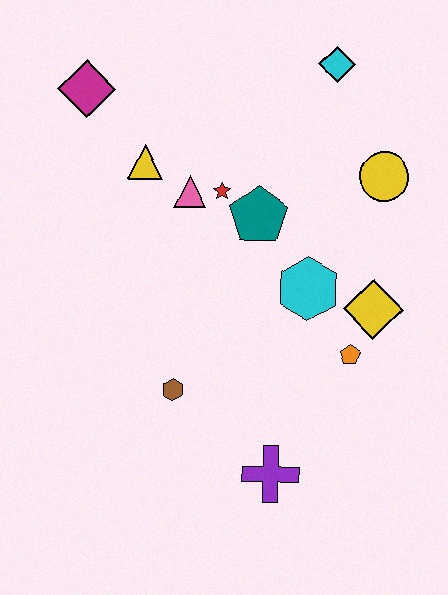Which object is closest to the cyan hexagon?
The yellow diamond is closest to the cyan hexagon.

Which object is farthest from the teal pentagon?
The purple cross is farthest from the teal pentagon.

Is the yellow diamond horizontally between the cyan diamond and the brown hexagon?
No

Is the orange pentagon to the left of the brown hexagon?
No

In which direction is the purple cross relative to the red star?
The purple cross is below the red star.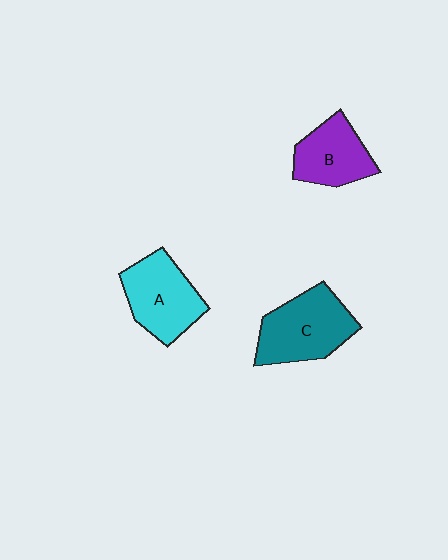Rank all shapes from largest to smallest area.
From largest to smallest: C (teal), A (cyan), B (purple).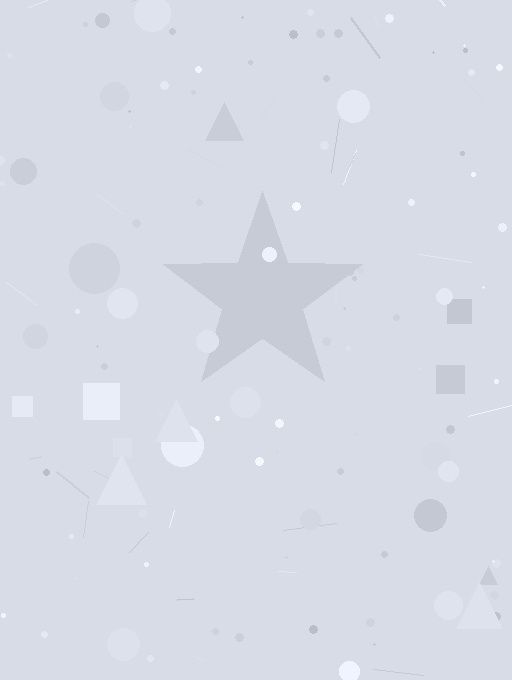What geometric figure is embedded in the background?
A star is embedded in the background.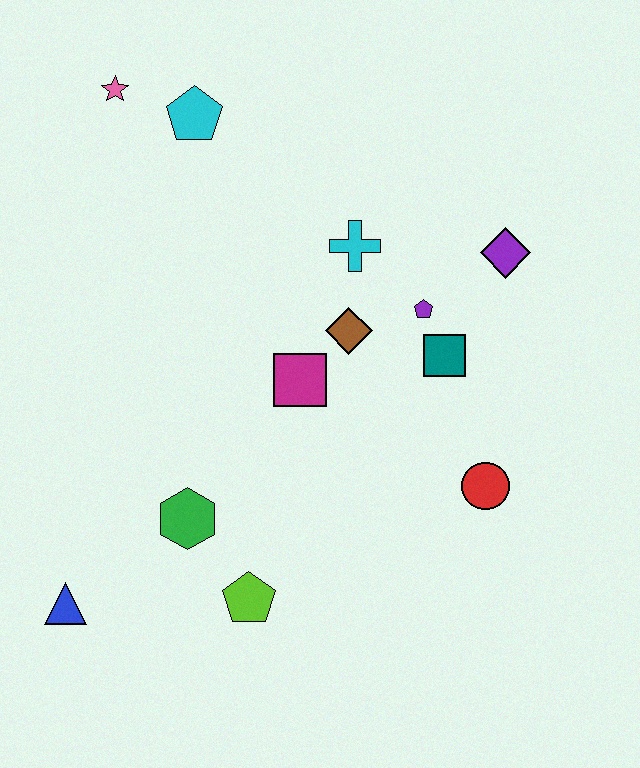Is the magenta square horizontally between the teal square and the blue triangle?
Yes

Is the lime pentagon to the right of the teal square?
No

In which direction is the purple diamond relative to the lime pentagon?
The purple diamond is above the lime pentagon.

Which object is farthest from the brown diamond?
The blue triangle is farthest from the brown diamond.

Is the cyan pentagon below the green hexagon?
No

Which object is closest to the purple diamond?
The purple pentagon is closest to the purple diamond.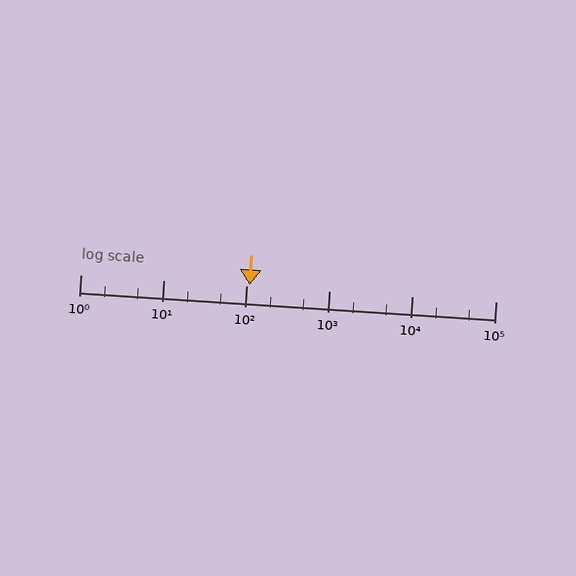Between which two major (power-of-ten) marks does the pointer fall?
The pointer is between 100 and 1000.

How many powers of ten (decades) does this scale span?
The scale spans 5 decades, from 1 to 100000.